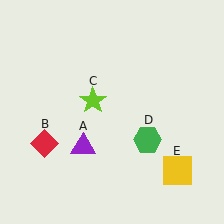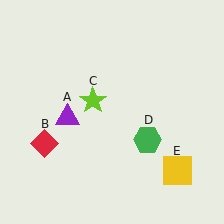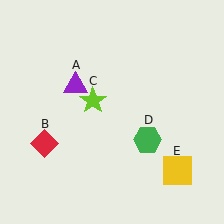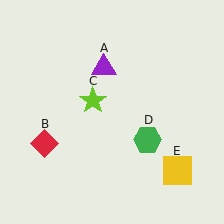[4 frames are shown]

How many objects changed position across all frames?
1 object changed position: purple triangle (object A).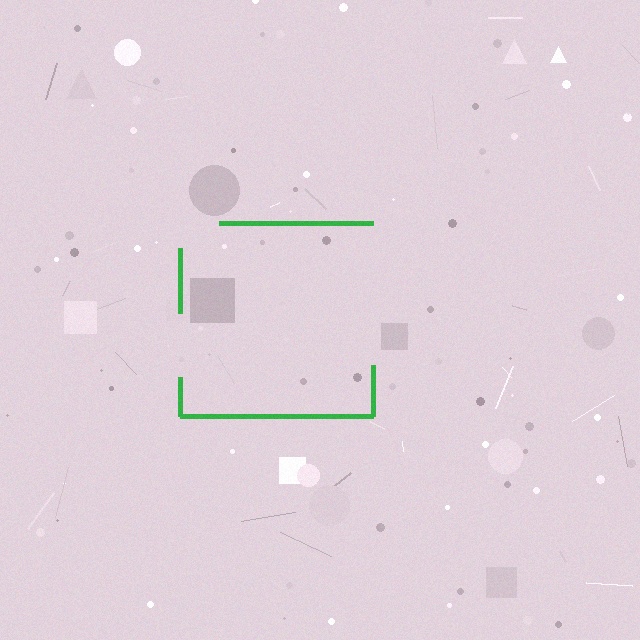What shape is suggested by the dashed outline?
The dashed outline suggests a square.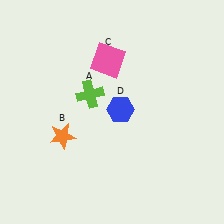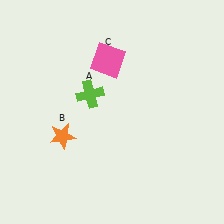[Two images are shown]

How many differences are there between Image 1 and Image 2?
There is 1 difference between the two images.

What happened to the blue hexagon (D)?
The blue hexagon (D) was removed in Image 2. It was in the top-right area of Image 1.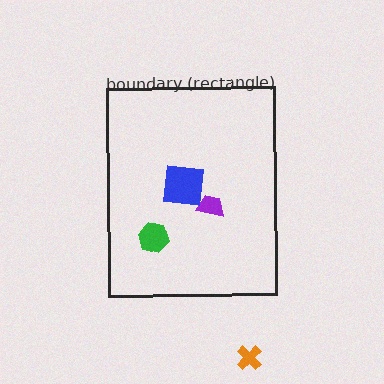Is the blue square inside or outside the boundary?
Inside.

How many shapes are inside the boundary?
3 inside, 1 outside.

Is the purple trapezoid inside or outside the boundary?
Inside.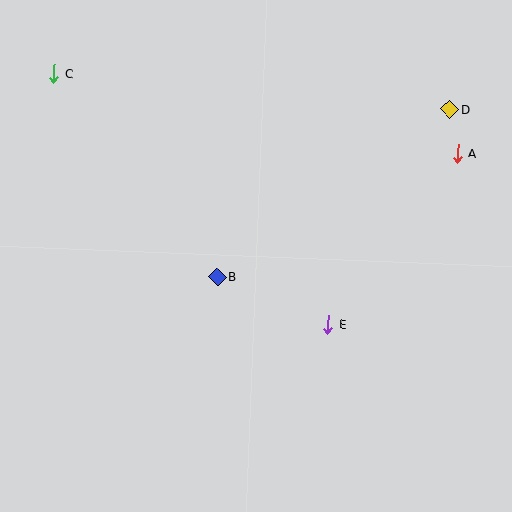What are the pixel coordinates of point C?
Point C is at (54, 73).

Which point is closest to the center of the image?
Point B at (217, 277) is closest to the center.